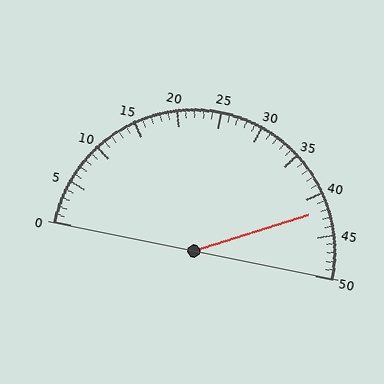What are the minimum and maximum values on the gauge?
The gauge ranges from 0 to 50.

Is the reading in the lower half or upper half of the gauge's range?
The reading is in the upper half of the range (0 to 50).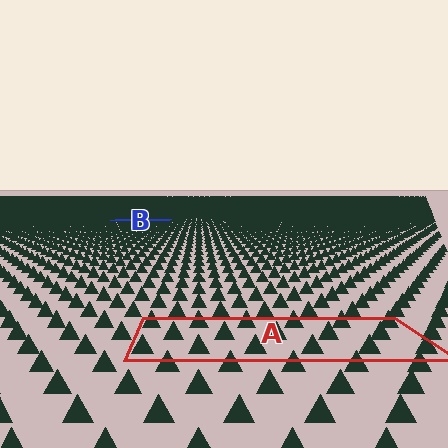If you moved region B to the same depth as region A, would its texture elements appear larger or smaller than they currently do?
They would appear larger. At a closer depth, the same texture elements are projected at a bigger on-screen size.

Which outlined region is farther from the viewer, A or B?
Region B is farther from the viewer — the texture elements inside it appear smaller and more densely packed.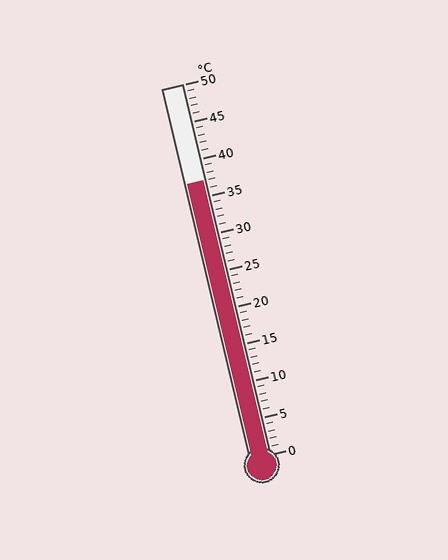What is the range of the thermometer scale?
The thermometer scale ranges from 0°C to 50°C.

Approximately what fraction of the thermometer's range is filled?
The thermometer is filled to approximately 75% of its range.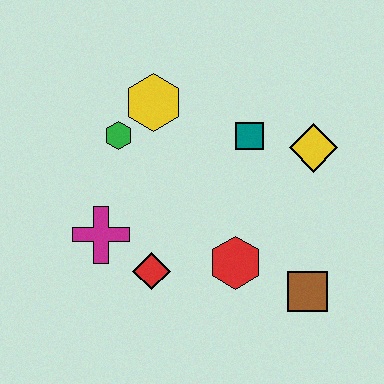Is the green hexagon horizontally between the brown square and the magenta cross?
Yes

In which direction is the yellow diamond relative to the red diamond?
The yellow diamond is to the right of the red diamond.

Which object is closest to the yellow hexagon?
The green hexagon is closest to the yellow hexagon.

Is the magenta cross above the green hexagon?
No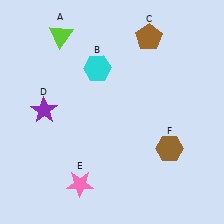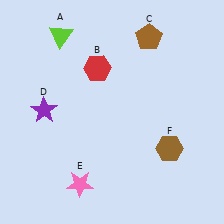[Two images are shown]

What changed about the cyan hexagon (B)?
In Image 1, B is cyan. In Image 2, it changed to red.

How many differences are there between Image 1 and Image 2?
There is 1 difference between the two images.